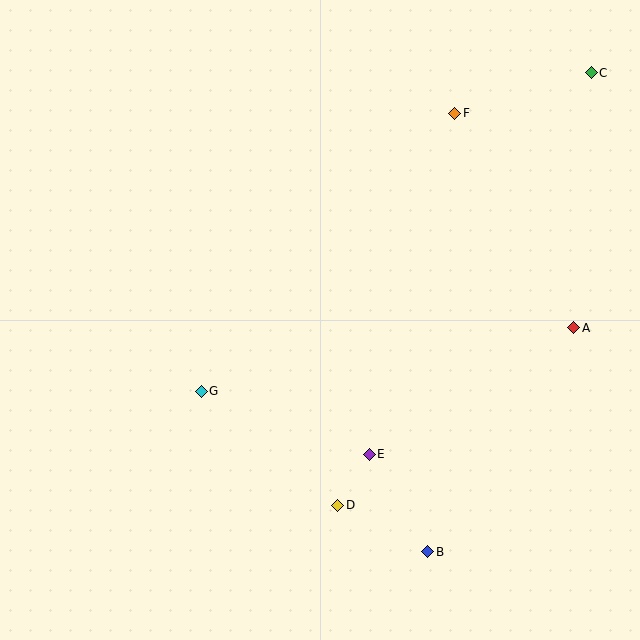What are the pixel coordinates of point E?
Point E is at (369, 454).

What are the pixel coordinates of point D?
Point D is at (338, 505).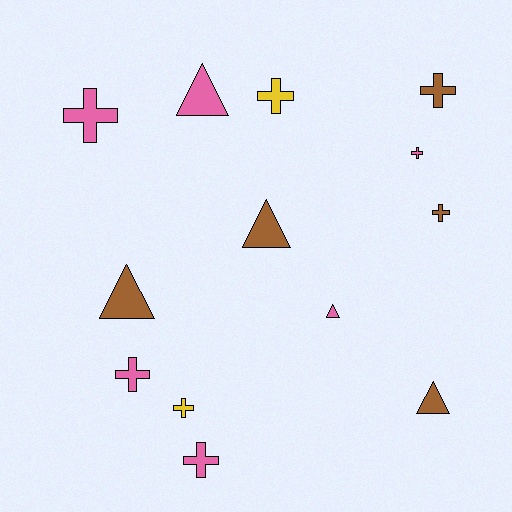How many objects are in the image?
There are 13 objects.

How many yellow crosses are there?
There are 2 yellow crosses.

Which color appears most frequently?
Pink, with 6 objects.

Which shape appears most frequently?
Cross, with 8 objects.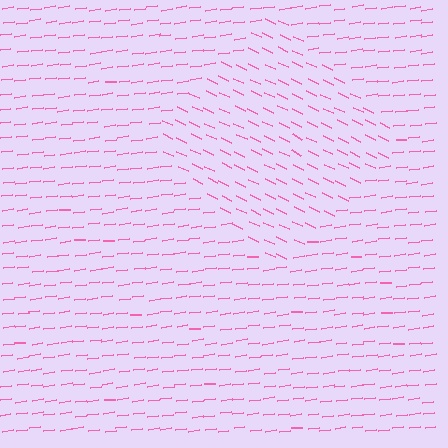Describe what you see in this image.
The image is filled with small pink line segments. A diamond region in the image has lines oriented differently from the surrounding lines, creating a visible texture boundary.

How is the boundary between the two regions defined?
The boundary is defined purely by a change in line orientation (approximately 33 degrees difference). All lines are the same color and thickness.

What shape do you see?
I see a diamond.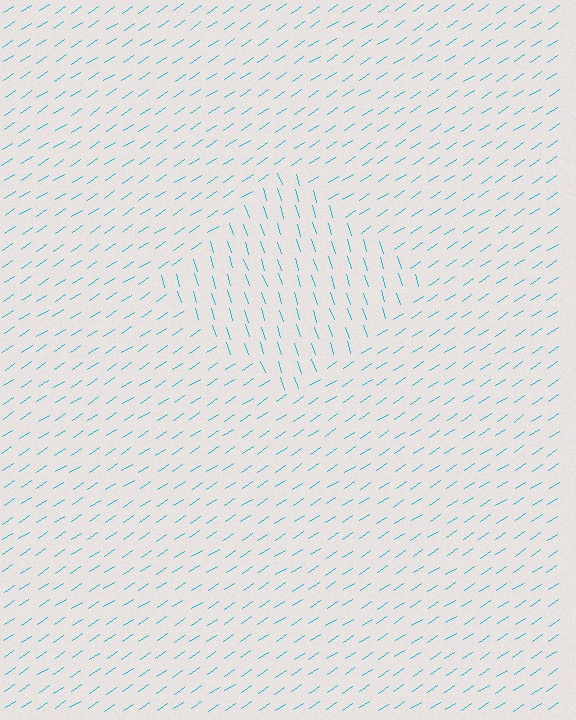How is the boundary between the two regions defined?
The boundary is defined purely by a change in line orientation (approximately 75 degrees difference). All lines are the same color and thickness.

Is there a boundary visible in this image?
Yes, there is a texture boundary formed by a change in line orientation.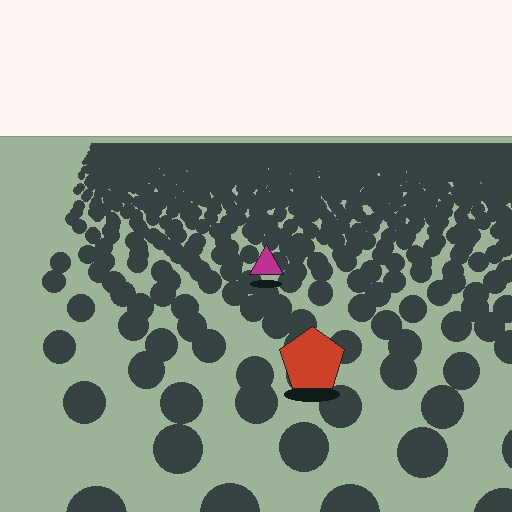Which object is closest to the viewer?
The red pentagon is closest. The texture marks near it are larger and more spread out.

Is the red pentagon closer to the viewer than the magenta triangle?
Yes. The red pentagon is closer — you can tell from the texture gradient: the ground texture is coarser near it.